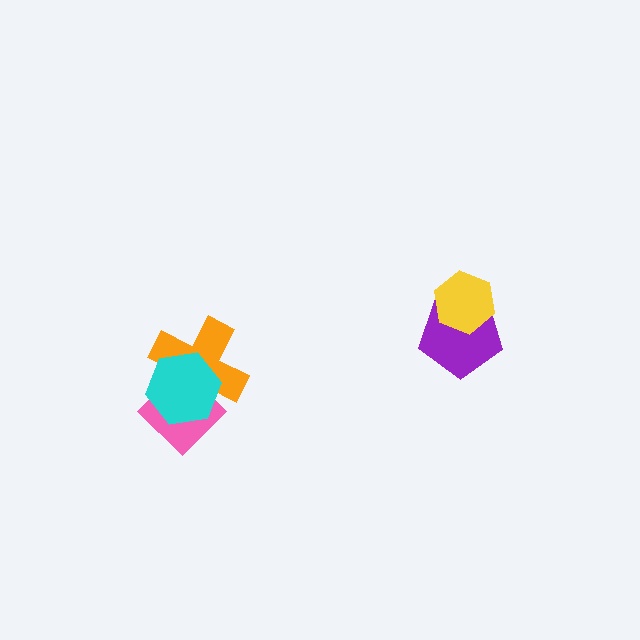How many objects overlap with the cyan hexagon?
2 objects overlap with the cyan hexagon.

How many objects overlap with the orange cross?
2 objects overlap with the orange cross.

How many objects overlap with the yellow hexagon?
1 object overlaps with the yellow hexagon.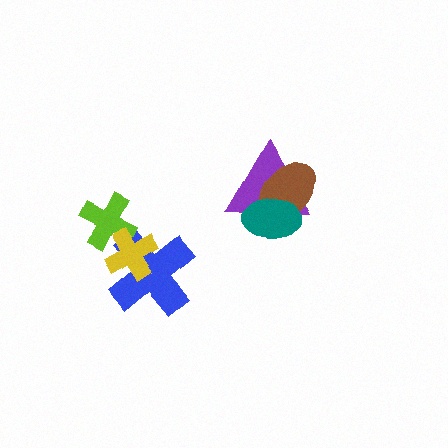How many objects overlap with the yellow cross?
2 objects overlap with the yellow cross.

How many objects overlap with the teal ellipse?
2 objects overlap with the teal ellipse.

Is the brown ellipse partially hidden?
Yes, it is partially covered by another shape.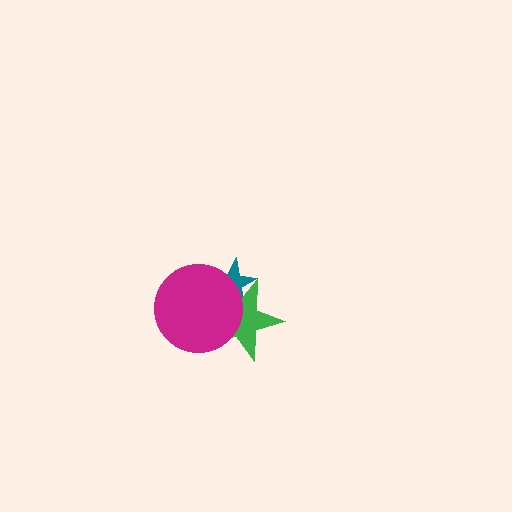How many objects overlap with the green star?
2 objects overlap with the green star.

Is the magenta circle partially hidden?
No, no other shape covers it.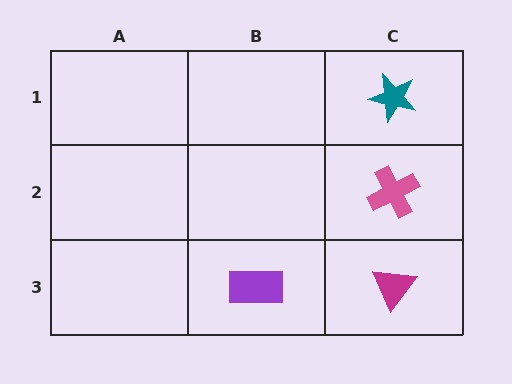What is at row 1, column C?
A teal star.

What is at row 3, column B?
A purple rectangle.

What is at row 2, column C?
A pink cross.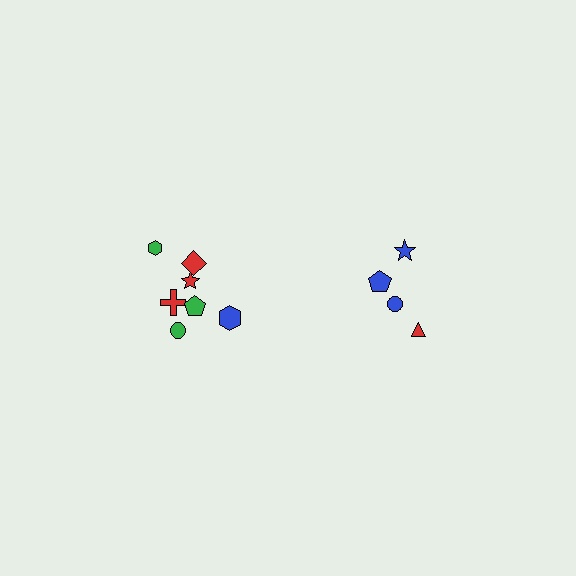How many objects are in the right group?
There are 4 objects.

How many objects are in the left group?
There are 7 objects.